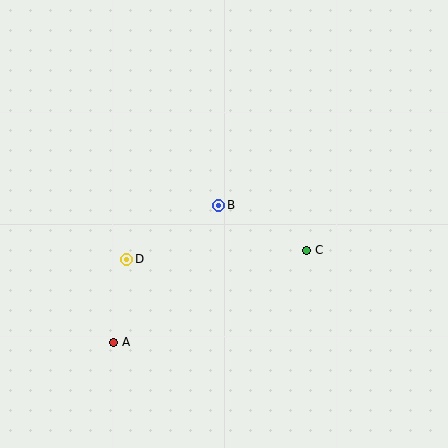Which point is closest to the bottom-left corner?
Point A is closest to the bottom-left corner.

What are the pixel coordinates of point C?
Point C is at (307, 250).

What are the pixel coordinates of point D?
Point D is at (127, 259).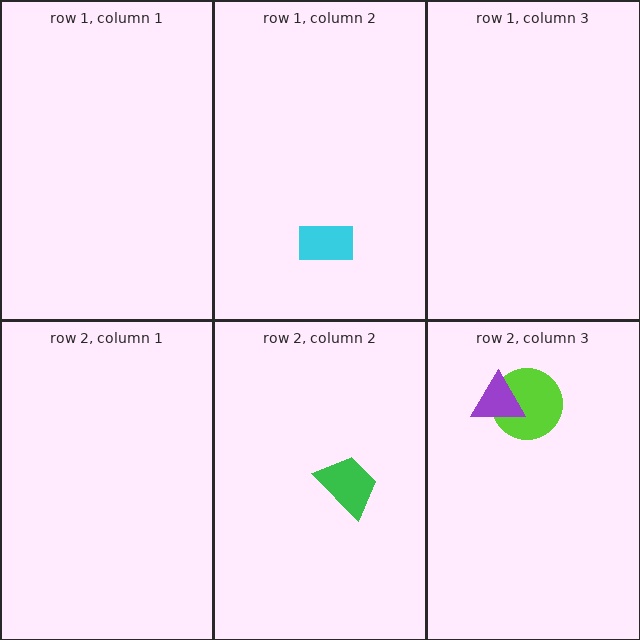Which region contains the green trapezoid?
The row 2, column 2 region.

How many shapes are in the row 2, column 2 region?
1.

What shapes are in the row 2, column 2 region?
The green trapezoid.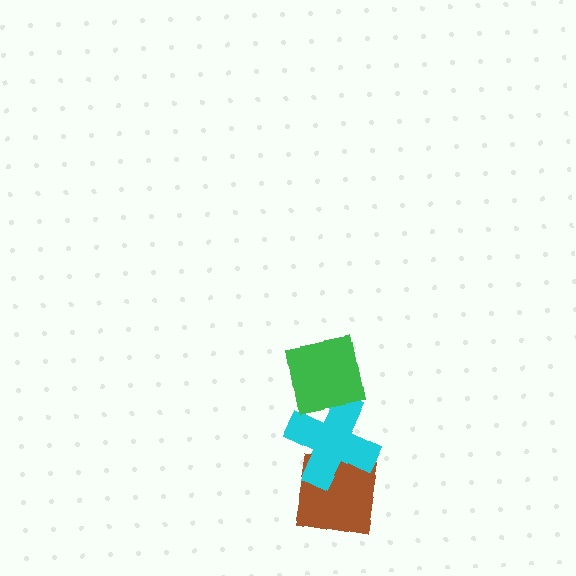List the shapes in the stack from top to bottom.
From top to bottom: the green square, the cyan cross, the brown square.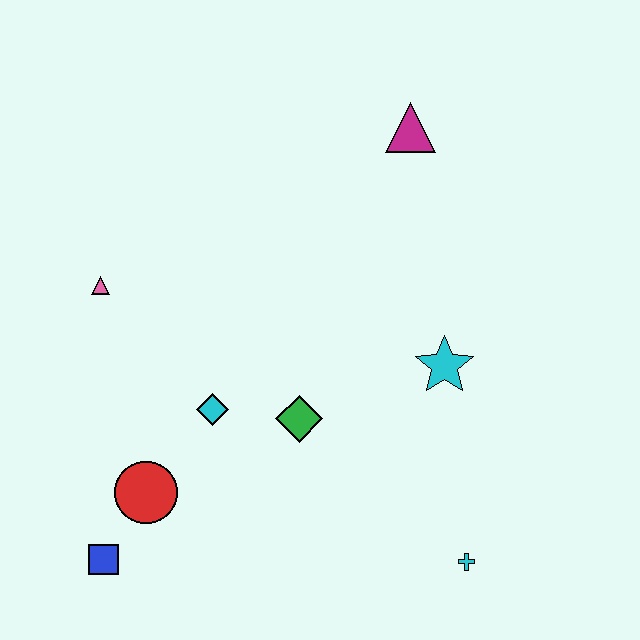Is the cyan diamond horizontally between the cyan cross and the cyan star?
No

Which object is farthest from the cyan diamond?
The magenta triangle is farthest from the cyan diamond.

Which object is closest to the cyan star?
The green diamond is closest to the cyan star.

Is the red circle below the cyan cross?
No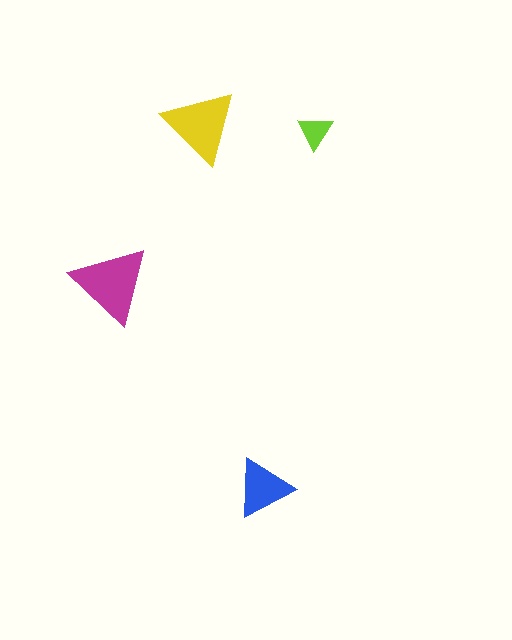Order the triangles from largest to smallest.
the magenta one, the yellow one, the blue one, the lime one.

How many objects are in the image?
There are 4 objects in the image.